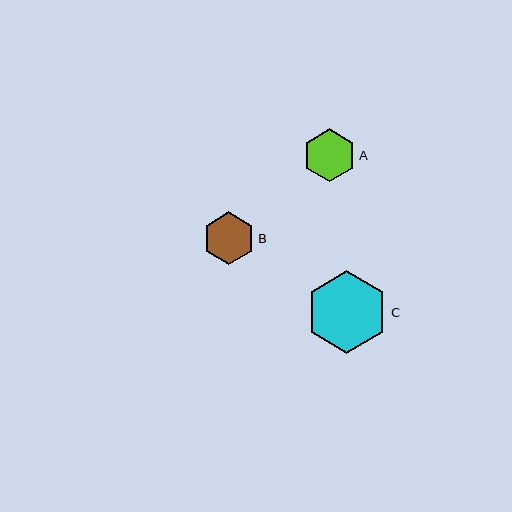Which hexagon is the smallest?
Hexagon B is the smallest with a size of approximately 52 pixels.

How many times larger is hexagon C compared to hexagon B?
Hexagon C is approximately 1.6 times the size of hexagon B.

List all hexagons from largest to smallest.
From largest to smallest: C, A, B.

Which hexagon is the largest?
Hexagon C is the largest with a size of approximately 83 pixels.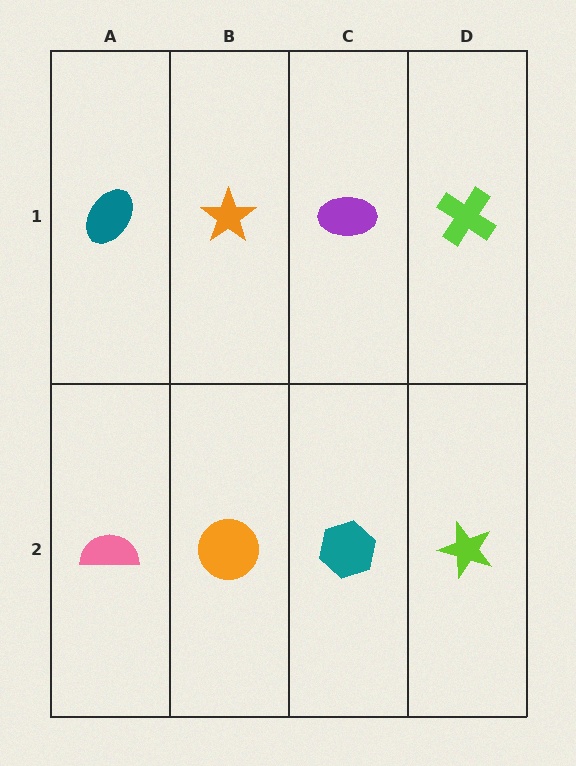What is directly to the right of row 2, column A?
An orange circle.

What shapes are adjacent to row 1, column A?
A pink semicircle (row 2, column A), an orange star (row 1, column B).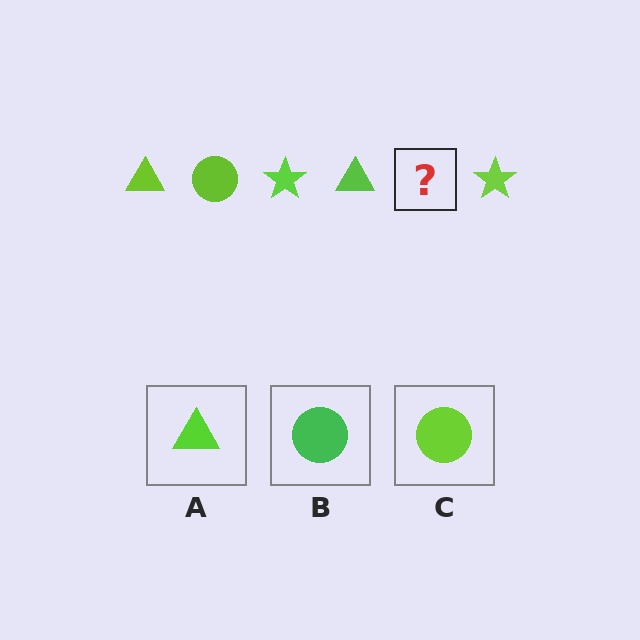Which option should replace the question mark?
Option C.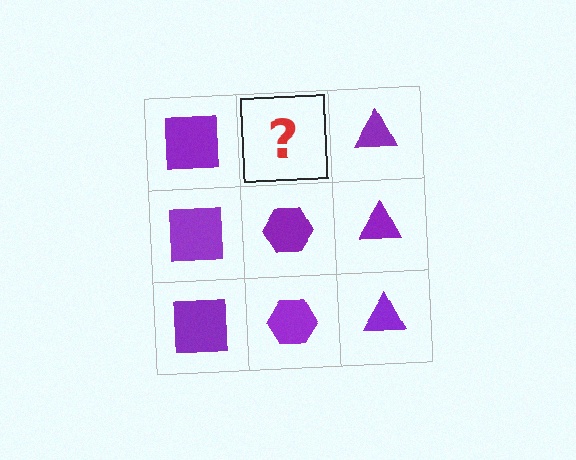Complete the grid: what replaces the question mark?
The question mark should be replaced with a purple hexagon.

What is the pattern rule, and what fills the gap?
The rule is that each column has a consistent shape. The gap should be filled with a purple hexagon.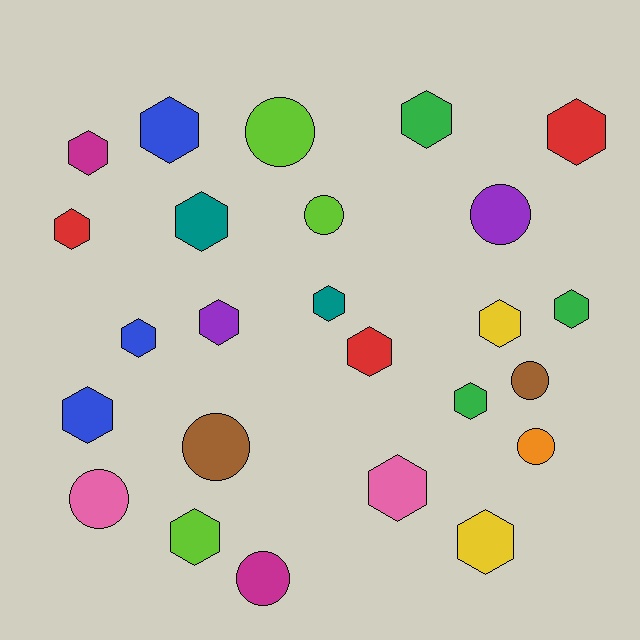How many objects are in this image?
There are 25 objects.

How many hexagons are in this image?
There are 17 hexagons.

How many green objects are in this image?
There are 3 green objects.